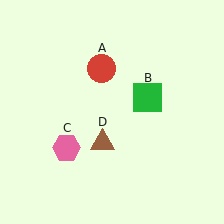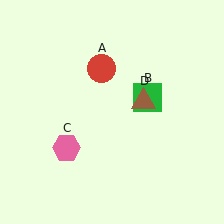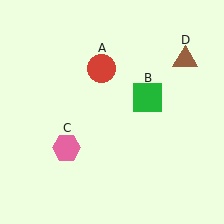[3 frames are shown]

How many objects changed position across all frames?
1 object changed position: brown triangle (object D).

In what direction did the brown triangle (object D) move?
The brown triangle (object D) moved up and to the right.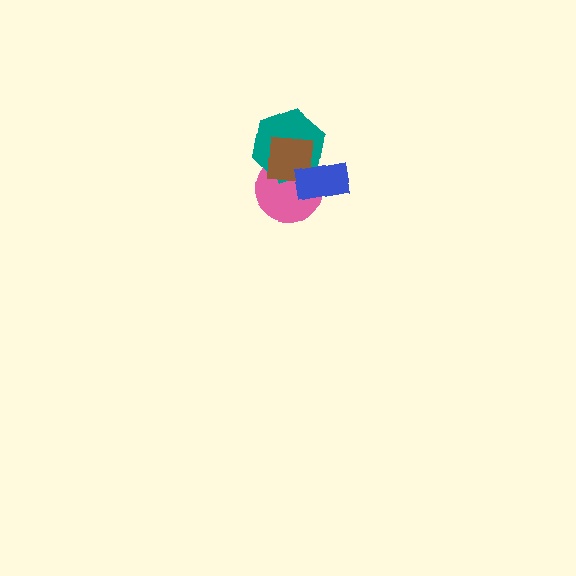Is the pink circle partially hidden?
Yes, it is partially covered by another shape.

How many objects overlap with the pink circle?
3 objects overlap with the pink circle.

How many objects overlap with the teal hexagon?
3 objects overlap with the teal hexagon.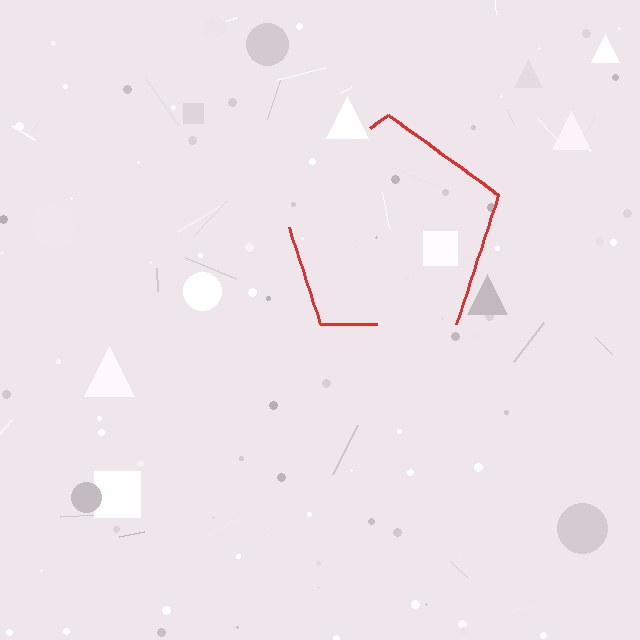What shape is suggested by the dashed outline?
The dashed outline suggests a pentagon.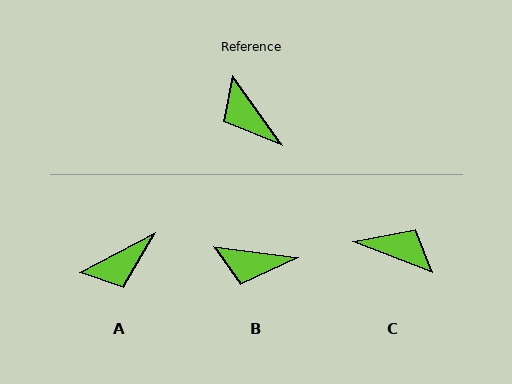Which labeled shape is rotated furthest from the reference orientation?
C, about 147 degrees away.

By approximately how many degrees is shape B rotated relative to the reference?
Approximately 48 degrees counter-clockwise.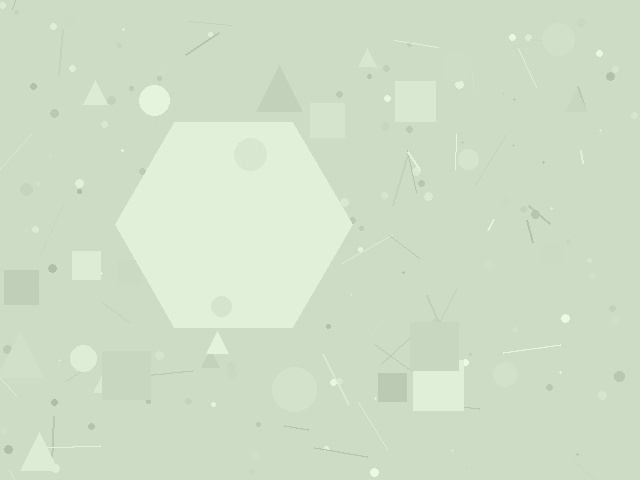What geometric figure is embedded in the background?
A hexagon is embedded in the background.